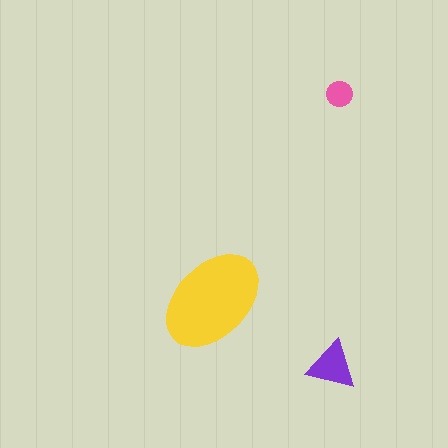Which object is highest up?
The pink circle is topmost.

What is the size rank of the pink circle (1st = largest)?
3rd.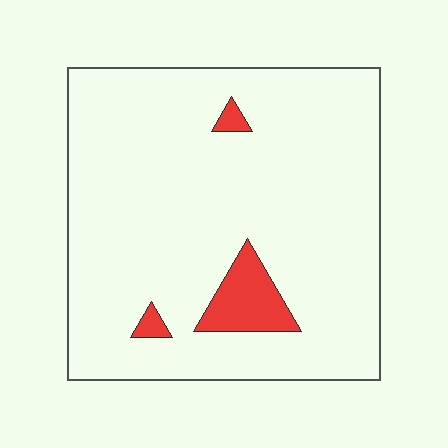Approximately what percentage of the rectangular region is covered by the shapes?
Approximately 5%.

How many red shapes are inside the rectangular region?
3.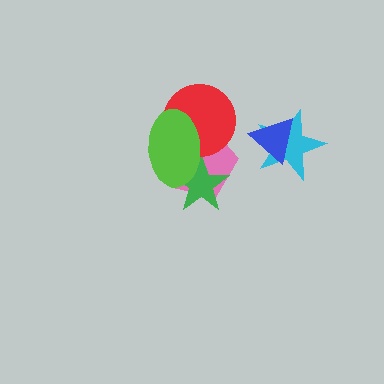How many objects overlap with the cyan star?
1 object overlaps with the cyan star.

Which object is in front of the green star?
The lime ellipse is in front of the green star.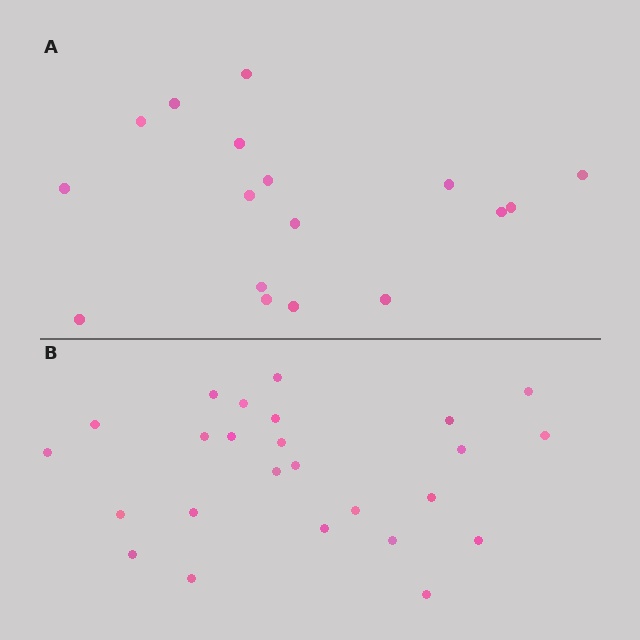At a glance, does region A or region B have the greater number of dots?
Region B (the bottom region) has more dots.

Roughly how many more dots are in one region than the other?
Region B has roughly 8 or so more dots than region A.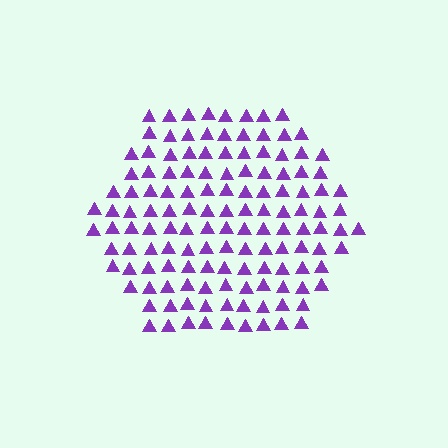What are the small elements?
The small elements are triangles.